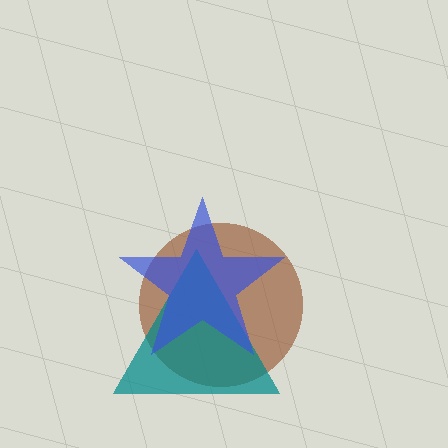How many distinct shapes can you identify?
There are 3 distinct shapes: a brown circle, a teal triangle, a blue star.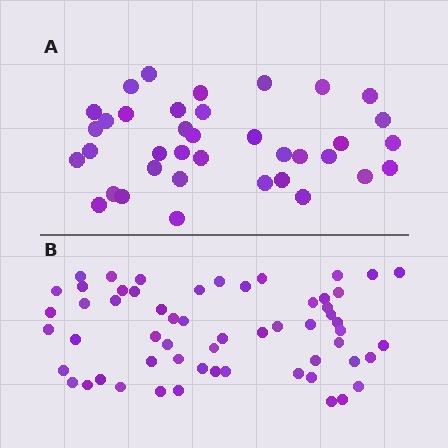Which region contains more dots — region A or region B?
Region B (the bottom region) has more dots.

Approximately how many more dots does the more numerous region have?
Region B has approximately 20 more dots than region A.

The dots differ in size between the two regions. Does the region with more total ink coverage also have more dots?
No. Region A has more total ink coverage because its dots are larger, but region B actually contains more individual dots. Total area can be misleading — the number of items is what matters here.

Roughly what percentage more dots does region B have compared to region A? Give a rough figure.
About 55% more.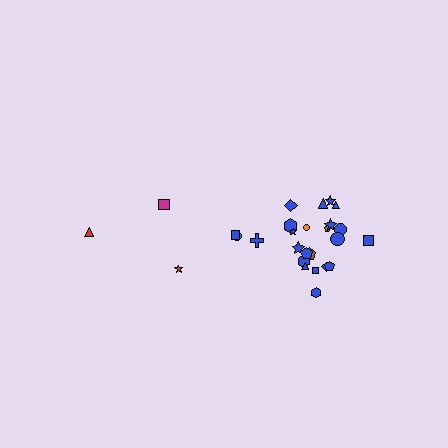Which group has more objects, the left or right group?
The right group.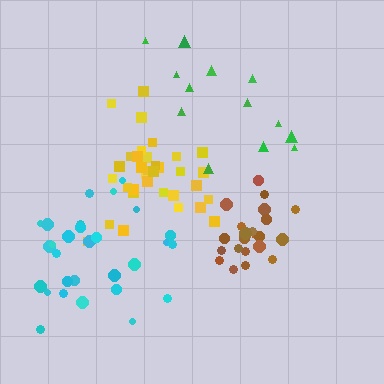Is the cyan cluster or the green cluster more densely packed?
Cyan.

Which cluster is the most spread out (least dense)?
Green.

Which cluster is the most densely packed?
Brown.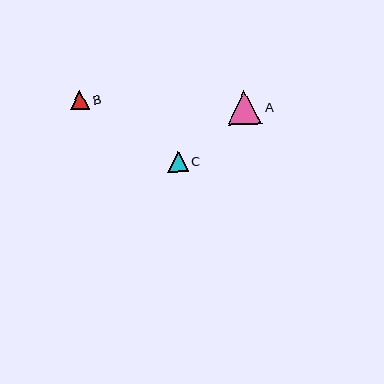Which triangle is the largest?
Triangle A is the largest with a size of approximately 34 pixels.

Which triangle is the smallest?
Triangle B is the smallest with a size of approximately 19 pixels.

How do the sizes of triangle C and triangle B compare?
Triangle C and triangle B are approximately the same size.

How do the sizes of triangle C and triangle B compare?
Triangle C and triangle B are approximately the same size.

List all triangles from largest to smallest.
From largest to smallest: A, C, B.